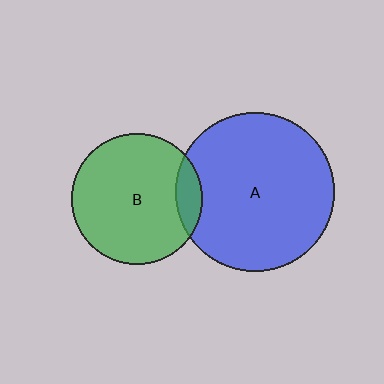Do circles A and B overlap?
Yes.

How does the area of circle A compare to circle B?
Approximately 1.5 times.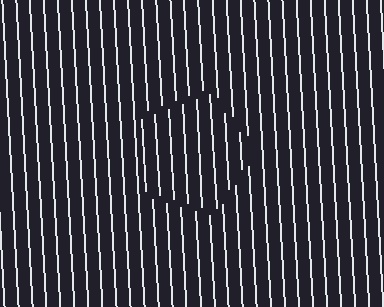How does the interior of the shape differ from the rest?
The interior of the shape contains the same grating, shifted by half a period — the contour is defined by the phase discontinuity where line-ends from the inner and outer gratings abut.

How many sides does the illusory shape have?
5 sides — the line-ends trace a pentagon.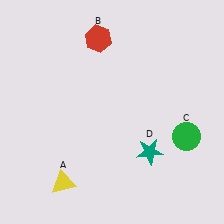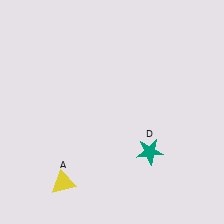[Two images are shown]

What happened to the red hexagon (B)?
The red hexagon (B) was removed in Image 2. It was in the top-left area of Image 1.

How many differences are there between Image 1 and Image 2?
There are 2 differences between the two images.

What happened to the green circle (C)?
The green circle (C) was removed in Image 2. It was in the bottom-right area of Image 1.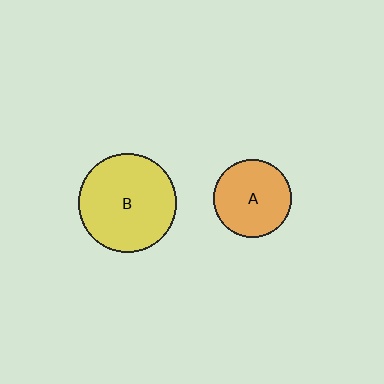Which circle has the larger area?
Circle B (yellow).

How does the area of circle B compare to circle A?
Approximately 1.6 times.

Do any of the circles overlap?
No, none of the circles overlap.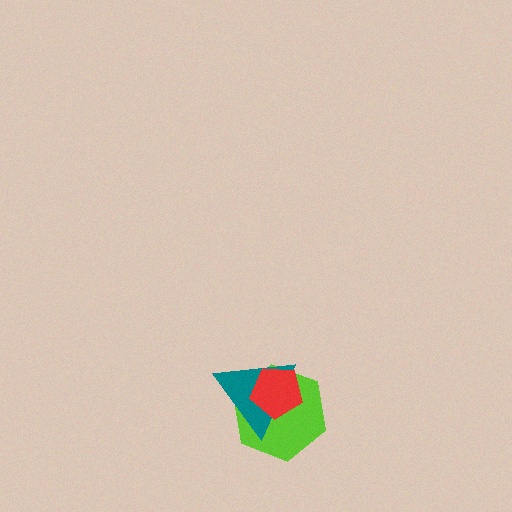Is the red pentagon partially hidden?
No, no other shape covers it.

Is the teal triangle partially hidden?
Yes, it is partially covered by another shape.